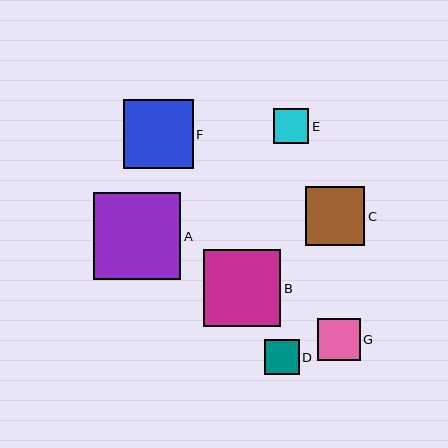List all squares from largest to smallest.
From largest to smallest: A, B, F, C, G, E, D.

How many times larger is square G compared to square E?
Square G is approximately 1.2 times the size of square E.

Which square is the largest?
Square A is the largest with a size of approximately 87 pixels.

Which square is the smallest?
Square D is the smallest with a size of approximately 34 pixels.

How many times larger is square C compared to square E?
Square C is approximately 1.7 times the size of square E.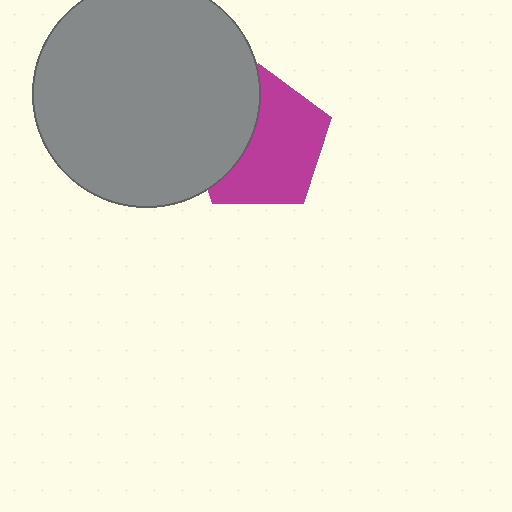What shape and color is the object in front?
The object in front is a gray circle.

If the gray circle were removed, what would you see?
You would see the complete magenta pentagon.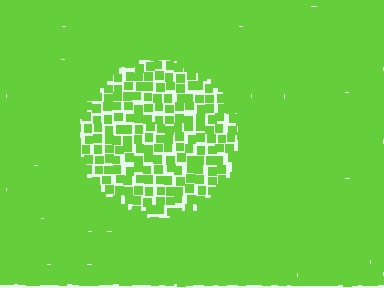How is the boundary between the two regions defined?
The boundary is defined by a change in element density (approximately 2.4x ratio). All elements are the same color, size, and shape.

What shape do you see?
I see a circle.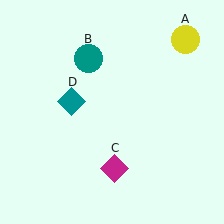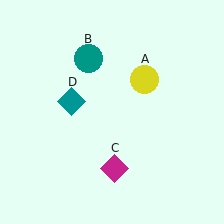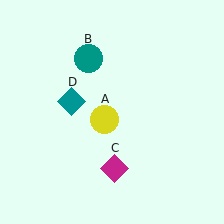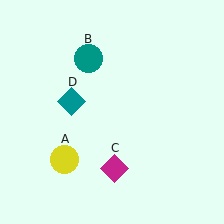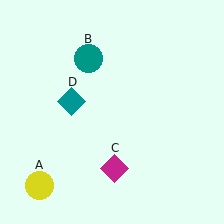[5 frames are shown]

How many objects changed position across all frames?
1 object changed position: yellow circle (object A).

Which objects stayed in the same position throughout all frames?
Teal circle (object B) and magenta diamond (object C) and teal diamond (object D) remained stationary.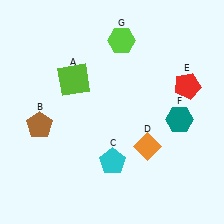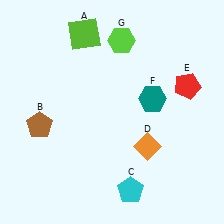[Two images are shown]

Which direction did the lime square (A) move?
The lime square (A) moved up.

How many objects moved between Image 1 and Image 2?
3 objects moved between the two images.